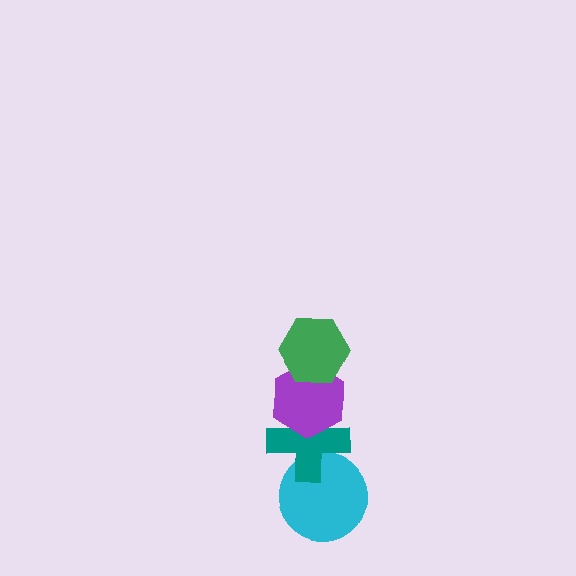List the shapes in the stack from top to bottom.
From top to bottom: the green hexagon, the purple hexagon, the teal cross, the cyan circle.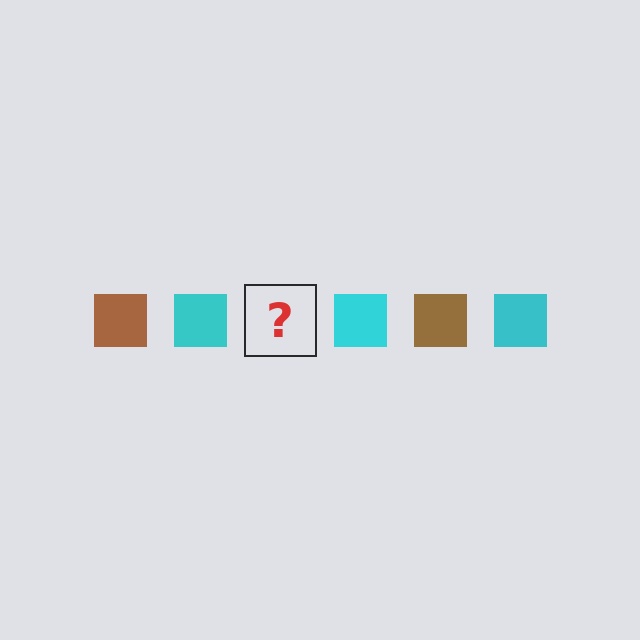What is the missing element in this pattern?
The missing element is a brown square.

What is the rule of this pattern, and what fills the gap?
The rule is that the pattern cycles through brown, cyan squares. The gap should be filled with a brown square.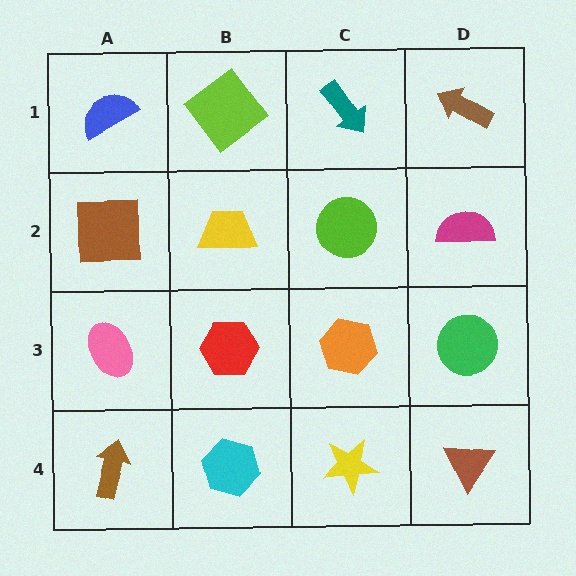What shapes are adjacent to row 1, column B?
A yellow trapezoid (row 2, column B), a blue semicircle (row 1, column A), a teal arrow (row 1, column C).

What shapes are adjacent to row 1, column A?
A brown square (row 2, column A), a lime diamond (row 1, column B).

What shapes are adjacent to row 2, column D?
A brown arrow (row 1, column D), a green circle (row 3, column D), a lime circle (row 2, column C).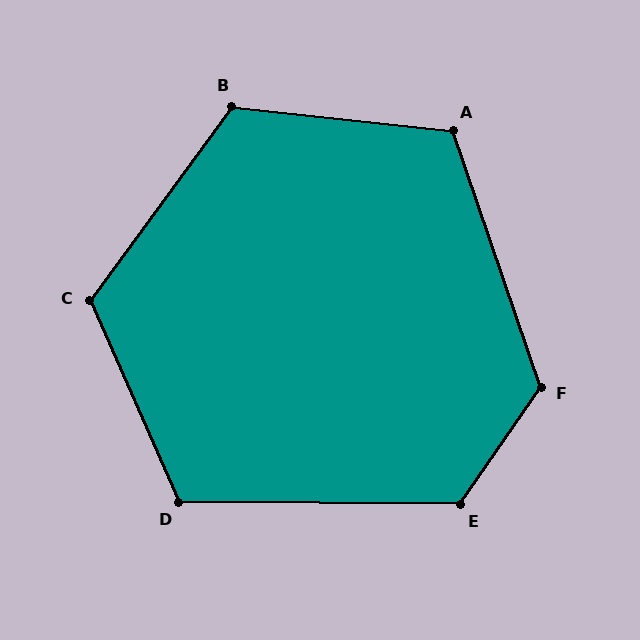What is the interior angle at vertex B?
Approximately 120 degrees (obtuse).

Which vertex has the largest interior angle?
F, at approximately 126 degrees.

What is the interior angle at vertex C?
Approximately 120 degrees (obtuse).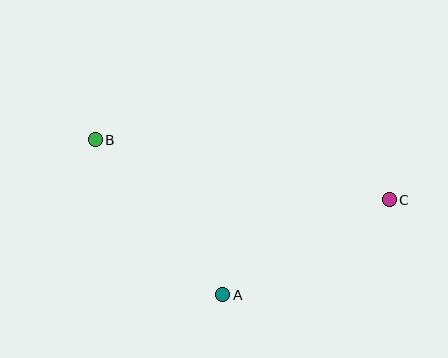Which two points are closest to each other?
Points A and C are closest to each other.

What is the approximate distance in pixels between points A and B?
The distance between A and B is approximately 201 pixels.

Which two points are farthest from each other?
Points B and C are farthest from each other.